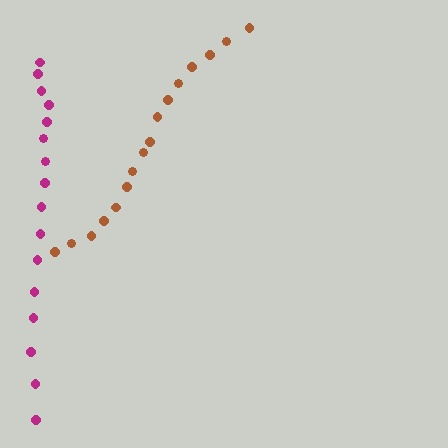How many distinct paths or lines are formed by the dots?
There are 2 distinct paths.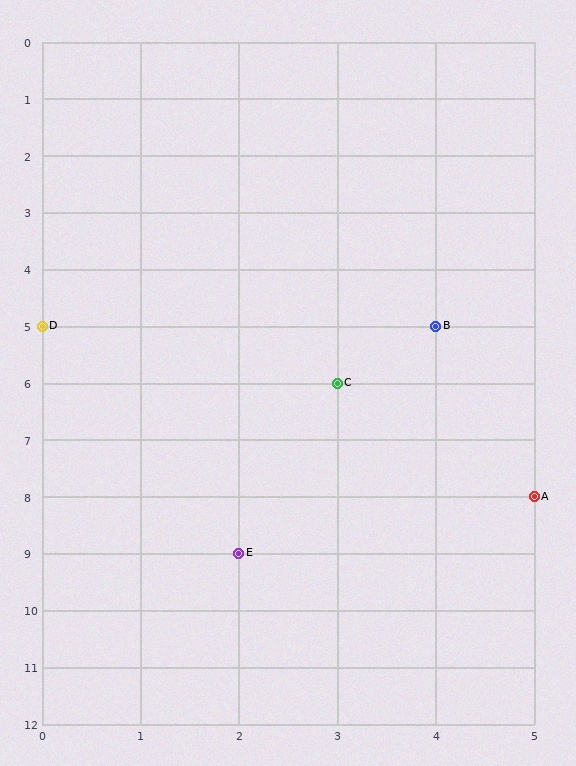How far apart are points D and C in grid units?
Points D and C are 3 columns and 1 row apart (about 3.2 grid units diagonally).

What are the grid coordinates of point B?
Point B is at grid coordinates (4, 5).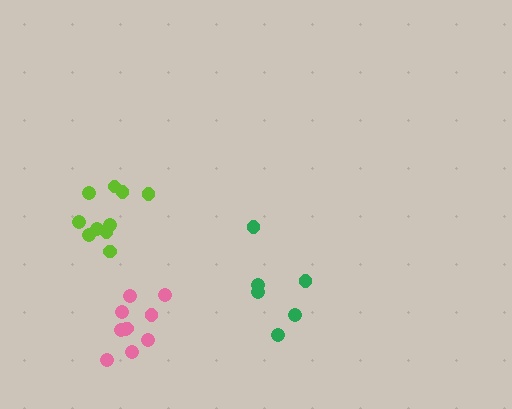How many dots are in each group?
Group 1: 6 dots, Group 2: 10 dots, Group 3: 10 dots (26 total).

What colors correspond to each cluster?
The clusters are colored: green, lime, pink.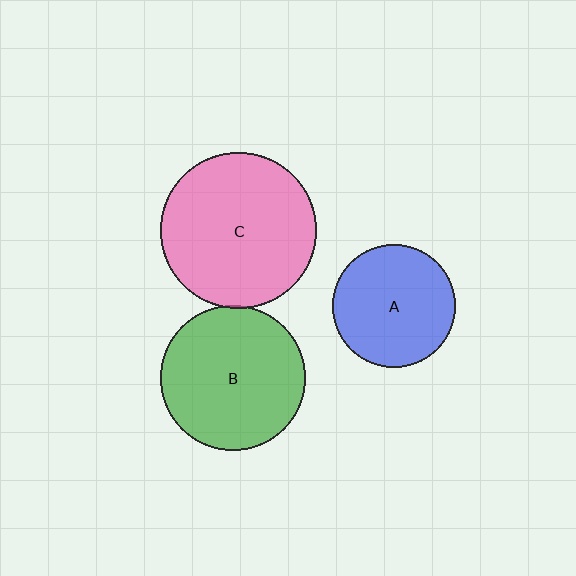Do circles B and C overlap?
Yes.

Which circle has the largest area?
Circle C (pink).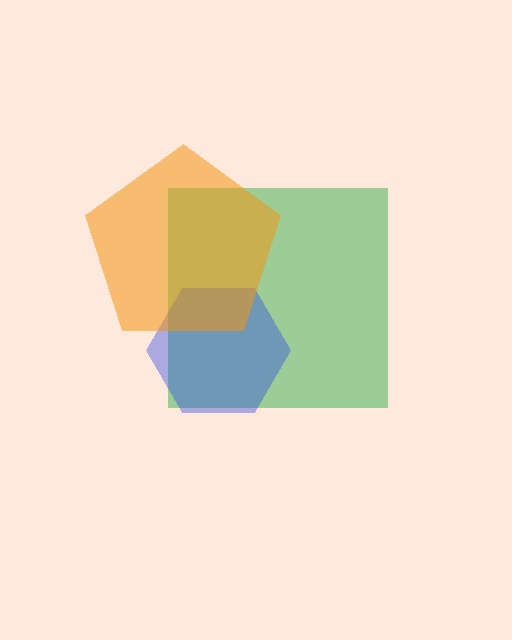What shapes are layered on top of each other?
The layered shapes are: a green square, a blue hexagon, an orange pentagon.